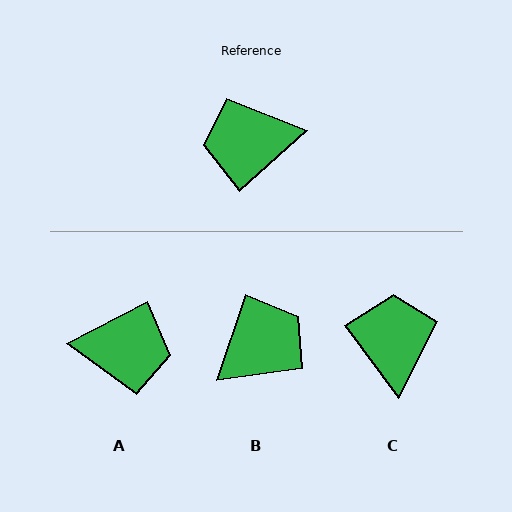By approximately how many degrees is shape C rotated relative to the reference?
Approximately 95 degrees clockwise.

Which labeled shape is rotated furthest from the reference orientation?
A, about 165 degrees away.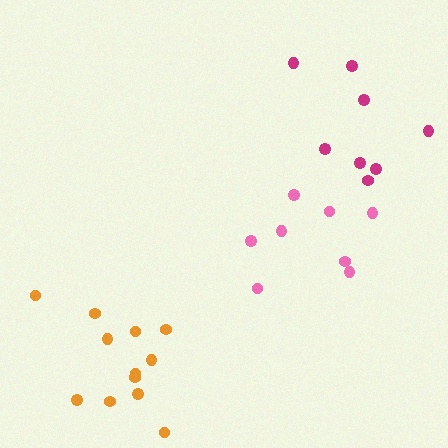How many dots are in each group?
Group 1: 12 dots, Group 2: 8 dots, Group 3: 8 dots (28 total).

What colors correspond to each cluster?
The clusters are colored: orange, magenta, pink.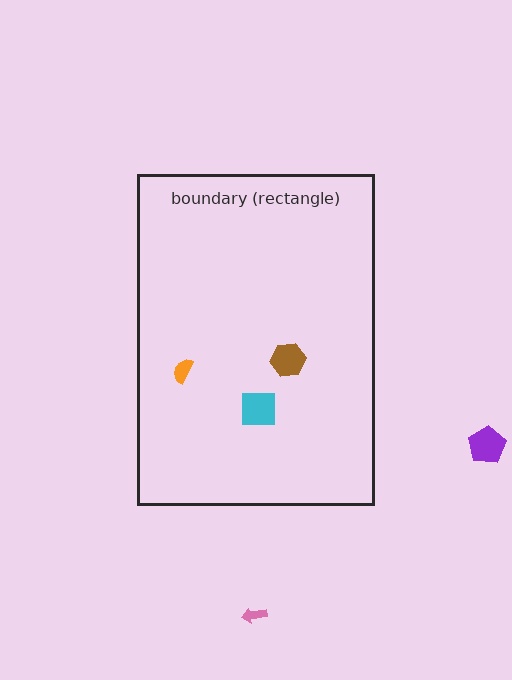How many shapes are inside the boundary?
3 inside, 2 outside.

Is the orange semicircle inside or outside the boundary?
Inside.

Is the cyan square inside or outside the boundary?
Inside.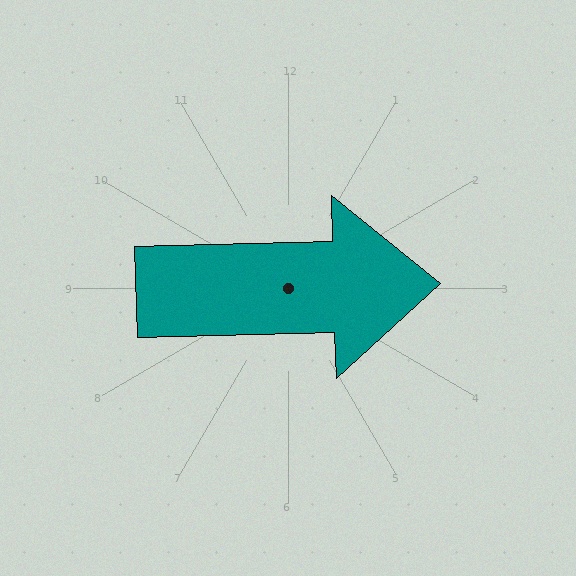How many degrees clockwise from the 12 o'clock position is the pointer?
Approximately 88 degrees.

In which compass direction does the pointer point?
East.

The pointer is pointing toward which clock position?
Roughly 3 o'clock.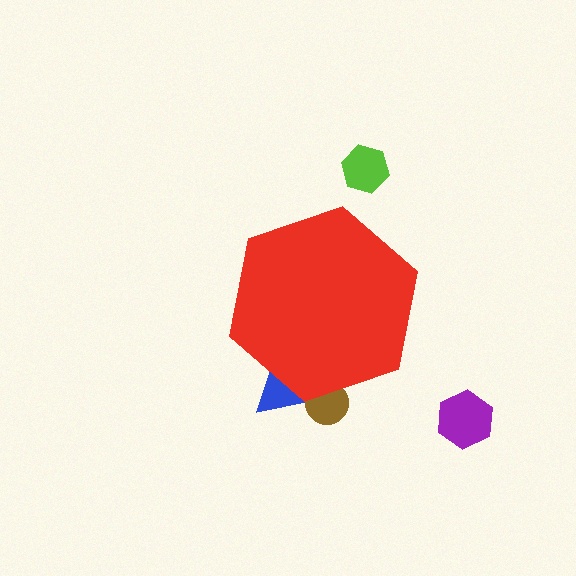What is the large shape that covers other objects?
A red hexagon.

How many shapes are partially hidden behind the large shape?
2 shapes are partially hidden.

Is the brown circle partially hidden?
Yes, the brown circle is partially hidden behind the red hexagon.